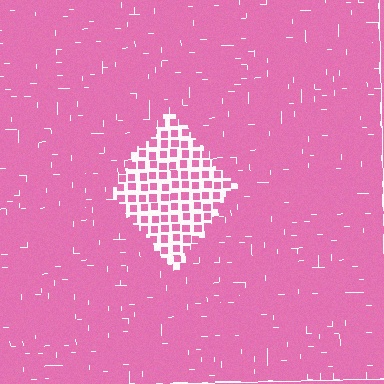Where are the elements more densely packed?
The elements are more densely packed outside the diamond boundary.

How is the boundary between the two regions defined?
The boundary is defined by a change in element density (approximately 2.6x ratio). All elements are the same color, size, and shape.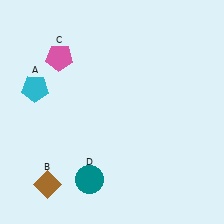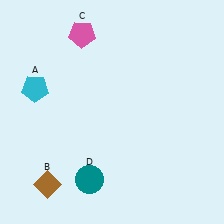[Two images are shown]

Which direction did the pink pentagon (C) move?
The pink pentagon (C) moved up.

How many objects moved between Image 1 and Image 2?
1 object moved between the two images.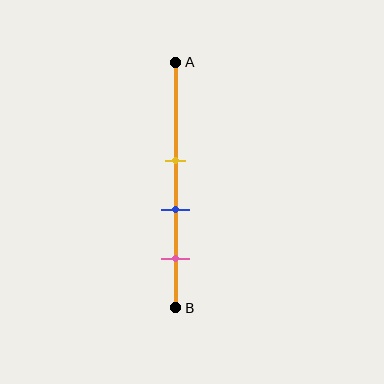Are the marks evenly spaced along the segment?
Yes, the marks are approximately evenly spaced.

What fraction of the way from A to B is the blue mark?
The blue mark is approximately 60% (0.6) of the way from A to B.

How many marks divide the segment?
There are 3 marks dividing the segment.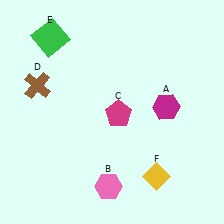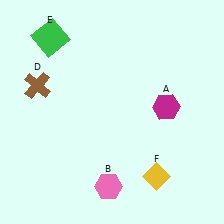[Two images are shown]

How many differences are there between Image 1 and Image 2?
There is 1 difference between the two images.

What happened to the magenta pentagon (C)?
The magenta pentagon (C) was removed in Image 2. It was in the bottom-right area of Image 1.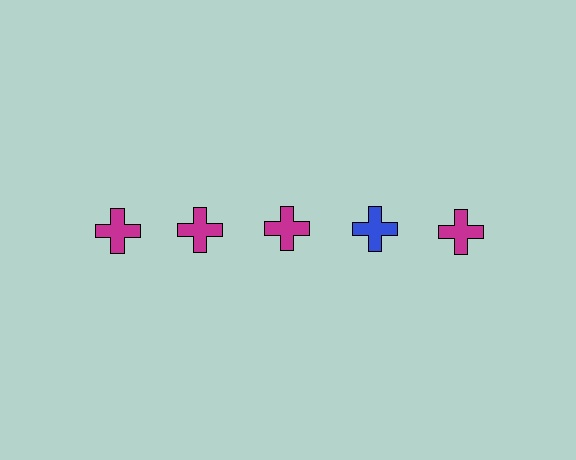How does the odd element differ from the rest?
It has a different color: blue instead of magenta.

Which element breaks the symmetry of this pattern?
The blue cross in the top row, second from right column breaks the symmetry. All other shapes are magenta crosses.